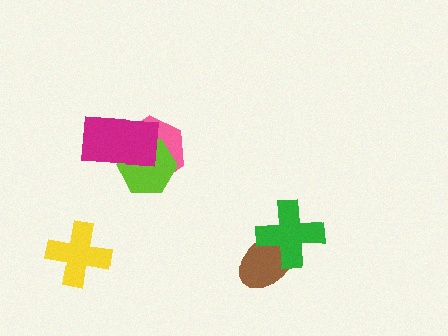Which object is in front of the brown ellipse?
The green cross is in front of the brown ellipse.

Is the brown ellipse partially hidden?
Yes, it is partially covered by another shape.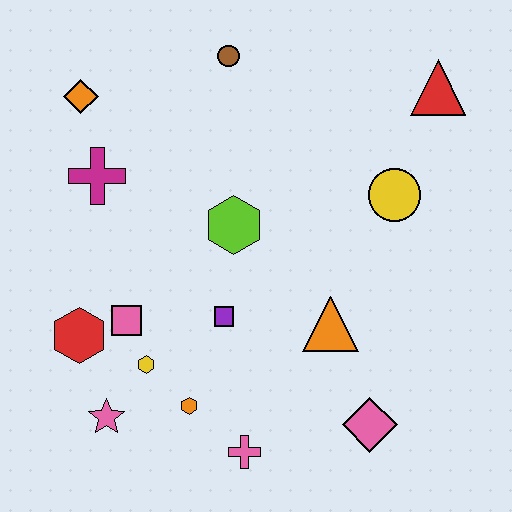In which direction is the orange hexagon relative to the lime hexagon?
The orange hexagon is below the lime hexagon.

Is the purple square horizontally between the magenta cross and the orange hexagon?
No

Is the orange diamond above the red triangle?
No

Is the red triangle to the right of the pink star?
Yes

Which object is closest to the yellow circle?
The red triangle is closest to the yellow circle.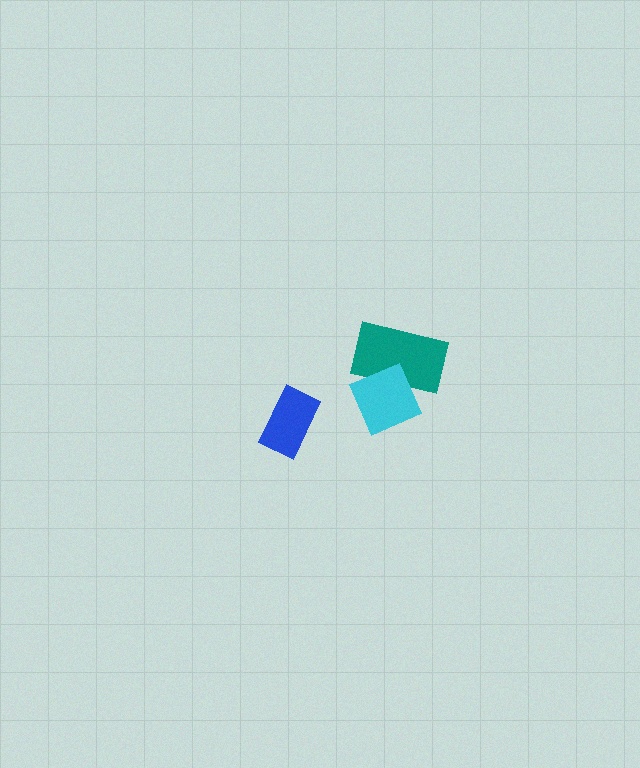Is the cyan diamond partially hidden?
No, no other shape covers it.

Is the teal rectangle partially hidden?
Yes, it is partially covered by another shape.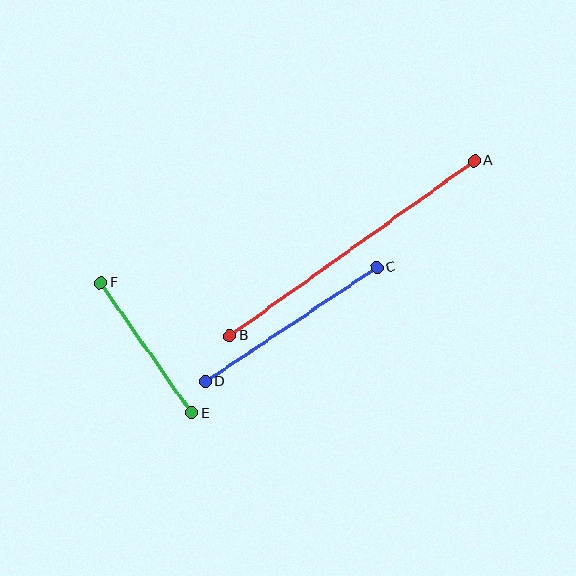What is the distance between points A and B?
The distance is approximately 301 pixels.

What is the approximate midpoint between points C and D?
The midpoint is at approximately (291, 324) pixels.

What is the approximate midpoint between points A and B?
The midpoint is at approximately (352, 248) pixels.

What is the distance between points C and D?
The distance is approximately 206 pixels.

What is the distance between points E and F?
The distance is approximately 159 pixels.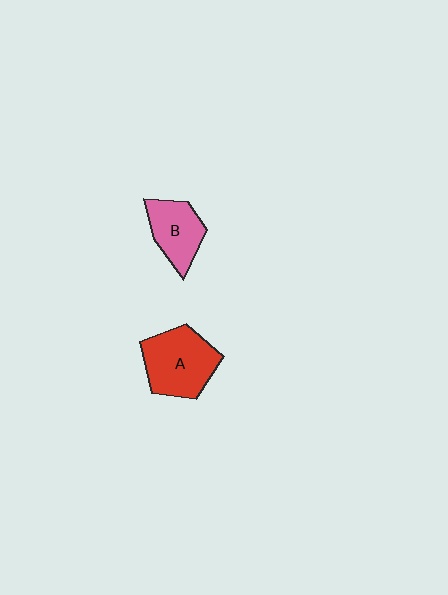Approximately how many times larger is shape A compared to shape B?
Approximately 1.4 times.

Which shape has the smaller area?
Shape B (pink).